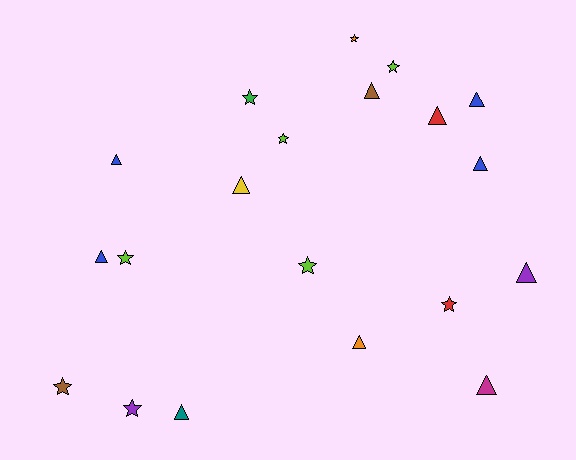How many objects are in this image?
There are 20 objects.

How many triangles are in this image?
There are 11 triangles.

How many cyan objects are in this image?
There are no cyan objects.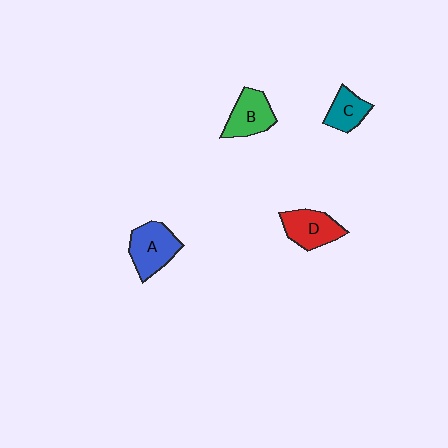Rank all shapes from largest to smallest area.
From largest to smallest: A (blue), D (red), B (green), C (teal).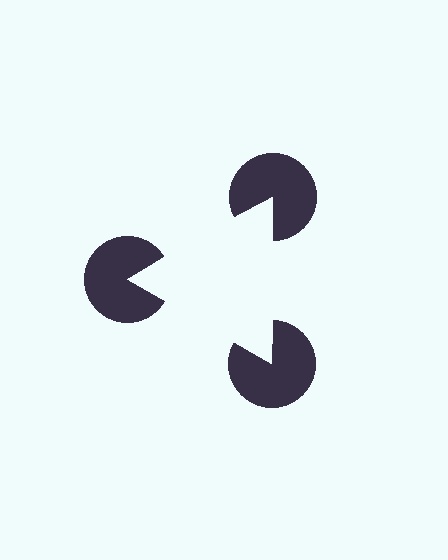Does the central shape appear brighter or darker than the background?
It typically appears slightly brighter than the background, even though no actual brightness change is drawn.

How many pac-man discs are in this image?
There are 3 — one at each vertex of the illusory triangle.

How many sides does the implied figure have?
3 sides.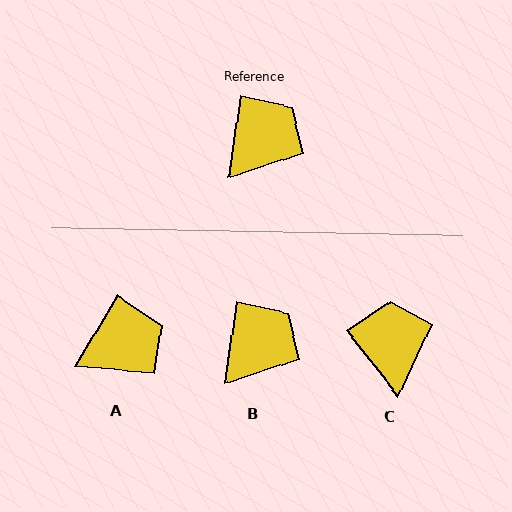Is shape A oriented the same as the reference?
No, it is off by about 23 degrees.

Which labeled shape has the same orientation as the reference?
B.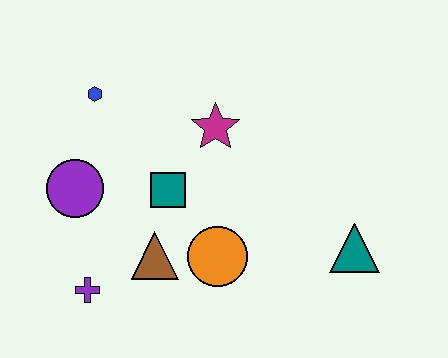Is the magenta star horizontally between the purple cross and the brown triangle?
No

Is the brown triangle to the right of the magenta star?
No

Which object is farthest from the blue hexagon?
The teal triangle is farthest from the blue hexagon.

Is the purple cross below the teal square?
Yes